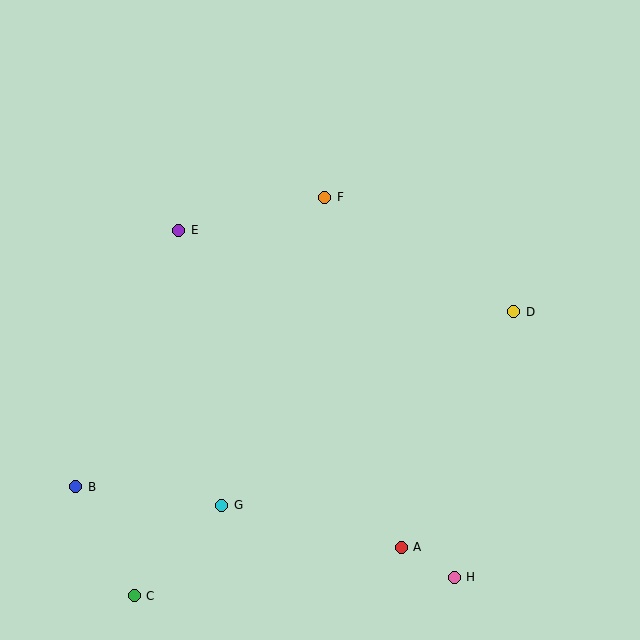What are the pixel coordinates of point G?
Point G is at (222, 505).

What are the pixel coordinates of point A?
Point A is at (401, 547).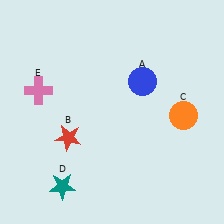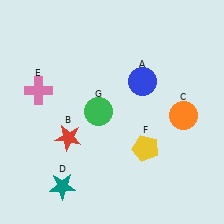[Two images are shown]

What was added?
A yellow pentagon (F), a green circle (G) were added in Image 2.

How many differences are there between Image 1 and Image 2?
There are 2 differences between the two images.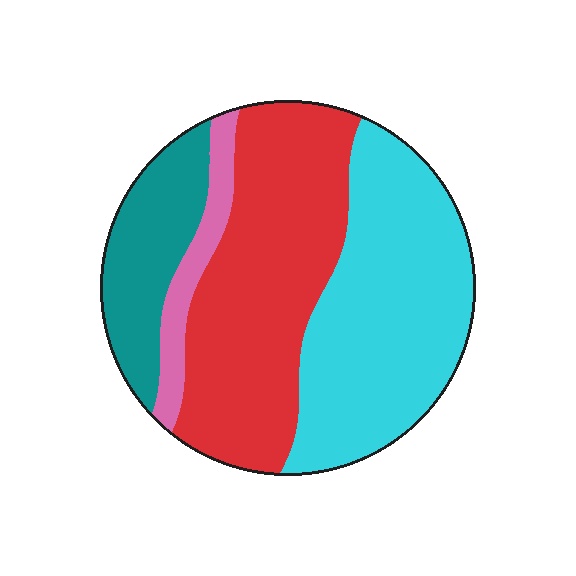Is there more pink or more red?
Red.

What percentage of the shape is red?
Red covers roughly 40% of the shape.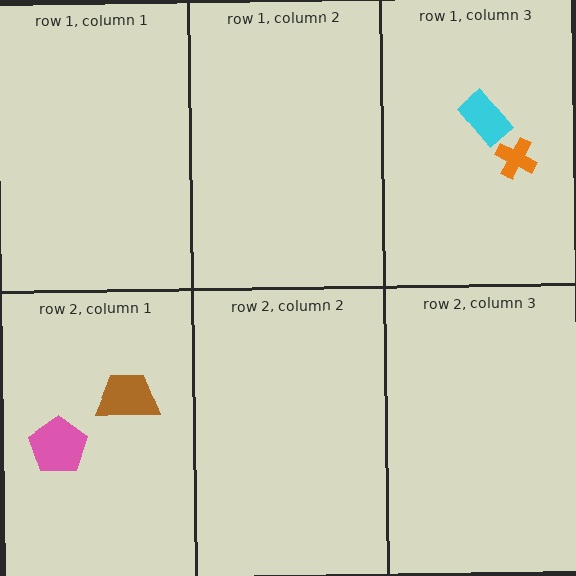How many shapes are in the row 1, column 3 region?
2.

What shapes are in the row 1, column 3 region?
The orange cross, the cyan rectangle.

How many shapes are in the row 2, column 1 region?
2.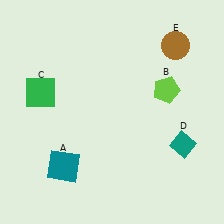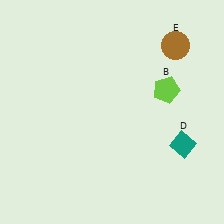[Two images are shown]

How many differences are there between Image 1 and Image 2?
There are 2 differences between the two images.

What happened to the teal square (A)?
The teal square (A) was removed in Image 2. It was in the bottom-left area of Image 1.